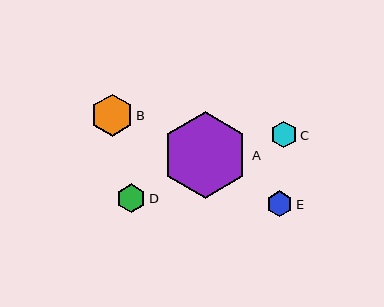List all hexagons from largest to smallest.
From largest to smallest: A, B, D, C, E.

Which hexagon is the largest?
Hexagon A is the largest with a size of approximately 86 pixels.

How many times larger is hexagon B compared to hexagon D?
Hexagon B is approximately 1.4 times the size of hexagon D.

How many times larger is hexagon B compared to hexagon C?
Hexagon B is approximately 1.6 times the size of hexagon C.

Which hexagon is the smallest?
Hexagon E is the smallest with a size of approximately 26 pixels.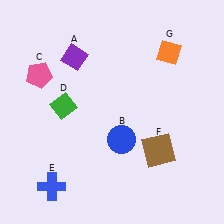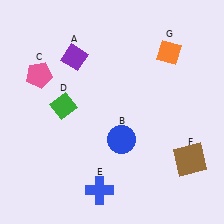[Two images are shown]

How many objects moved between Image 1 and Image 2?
2 objects moved between the two images.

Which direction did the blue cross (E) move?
The blue cross (E) moved right.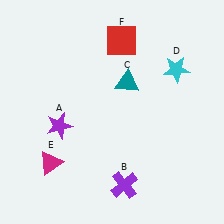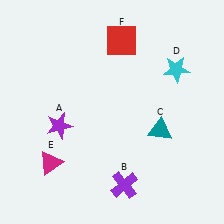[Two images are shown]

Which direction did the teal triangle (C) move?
The teal triangle (C) moved down.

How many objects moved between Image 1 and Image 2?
1 object moved between the two images.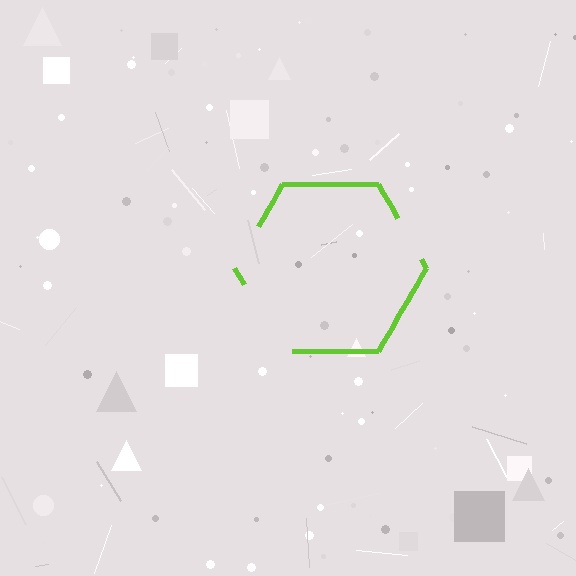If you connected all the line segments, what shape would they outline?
They would outline a hexagon.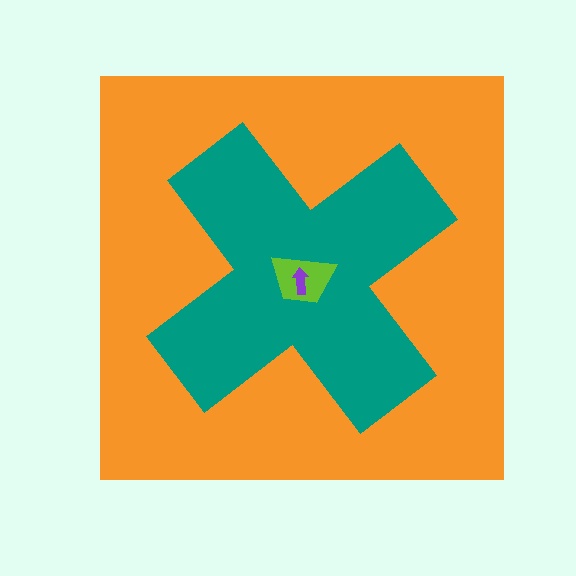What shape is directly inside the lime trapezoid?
The purple arrow.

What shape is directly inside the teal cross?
The lime trapezoid.